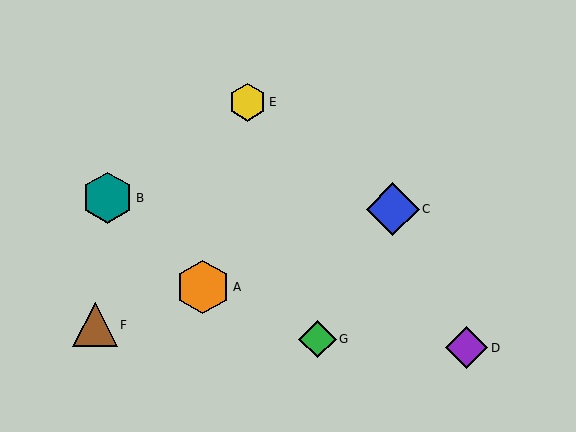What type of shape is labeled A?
Shape A is an orange hexagon.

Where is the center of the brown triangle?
The center of the brown triangle is at (95, 325).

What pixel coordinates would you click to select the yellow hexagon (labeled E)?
Click at (248, 102) to select the yellow hexagon E.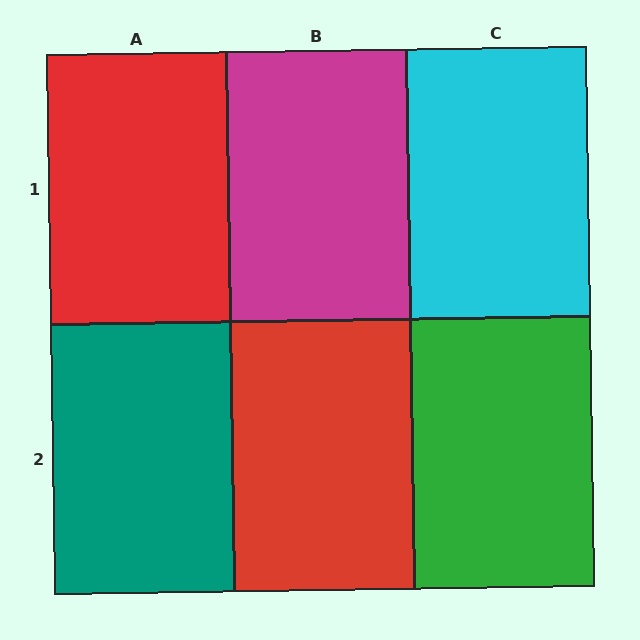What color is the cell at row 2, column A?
Teal.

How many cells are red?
2 cells are red.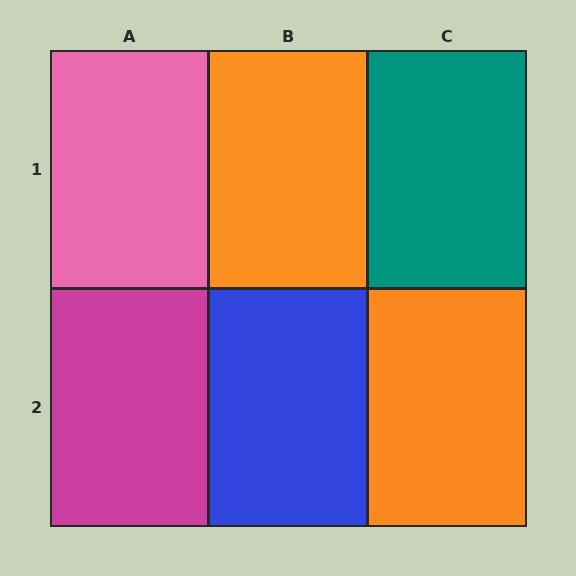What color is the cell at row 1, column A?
Pink.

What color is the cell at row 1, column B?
Orange.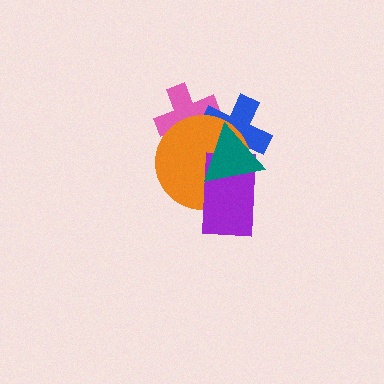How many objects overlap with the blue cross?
4 objects overlap with the blue cross.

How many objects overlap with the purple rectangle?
3 objects overlap with the purple rectangle.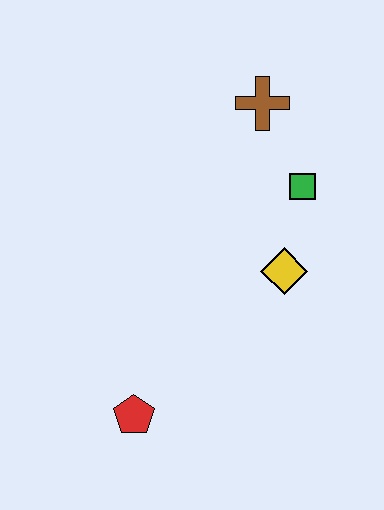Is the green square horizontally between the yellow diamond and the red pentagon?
No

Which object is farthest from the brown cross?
The red pentagon is farthest from the brown cross.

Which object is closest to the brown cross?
The green square is closest to the brown cross.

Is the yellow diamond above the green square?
No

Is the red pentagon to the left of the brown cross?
Yes